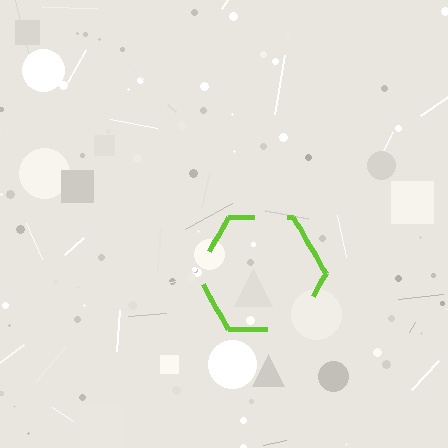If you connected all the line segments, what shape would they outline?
They would outline a hexagon.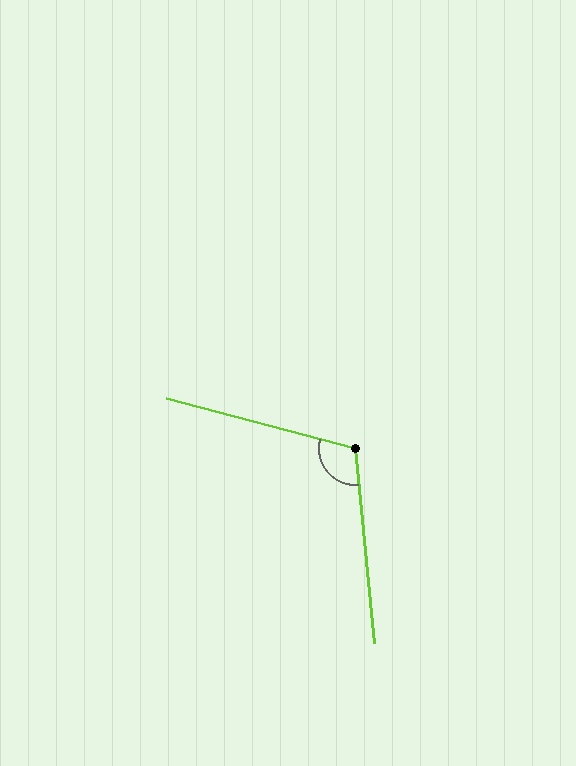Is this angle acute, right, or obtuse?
It is obtuse.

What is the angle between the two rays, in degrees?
Approximately 110 degrees.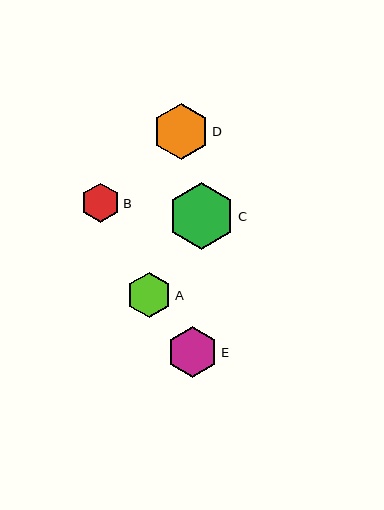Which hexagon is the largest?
Hexagon C is the largest with a size of approximately 67 pixels.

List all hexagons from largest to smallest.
From largest to smallest: C, D, E, A, B.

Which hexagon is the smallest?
Hexagon B is the smallest with a size of approximately 39 pixels.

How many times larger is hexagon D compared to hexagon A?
Hexagon D is approximately 1.3 times the size of hexagon A.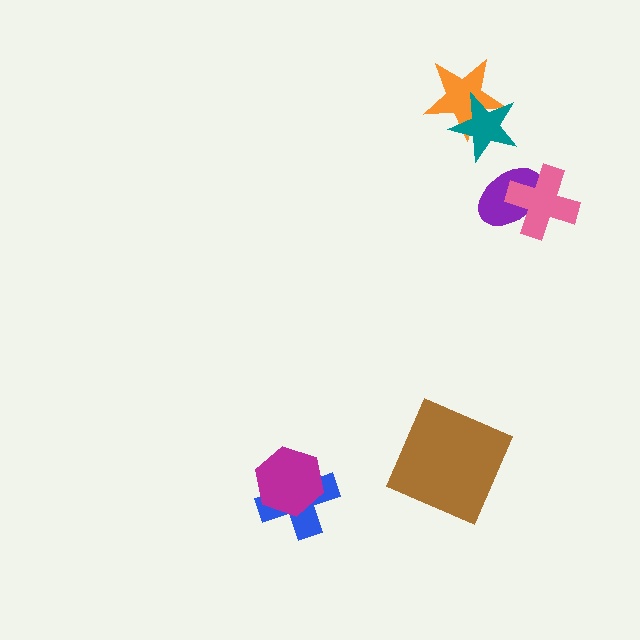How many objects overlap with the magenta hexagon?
1 object overlaps with the magenta hexagon.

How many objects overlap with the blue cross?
1 object overlaps with the blue cross.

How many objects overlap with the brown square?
0 objects overlap with the brown square.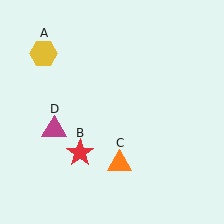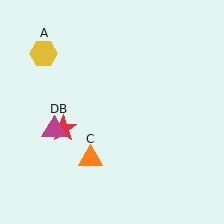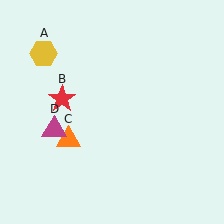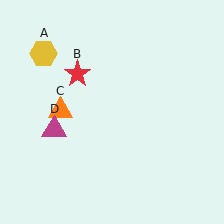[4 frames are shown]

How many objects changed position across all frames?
2 objects changed position: red star (object B), orange triangle (object C).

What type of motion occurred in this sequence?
The red star (object B), orange triangle (object C) rotated clockwise around the center of the scene.